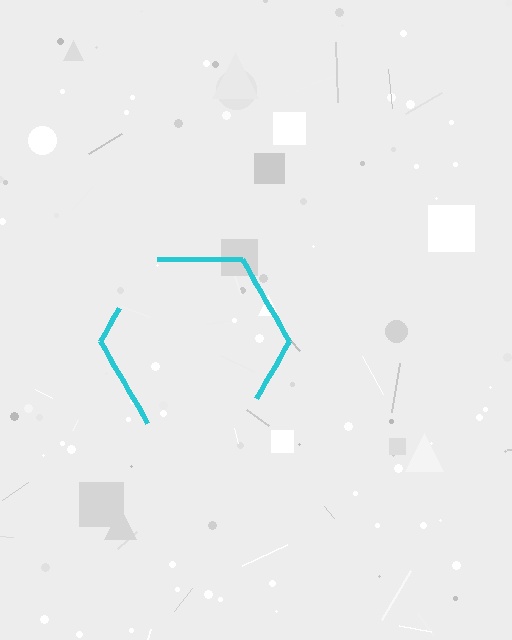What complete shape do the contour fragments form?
The contour fragments form a hexagon.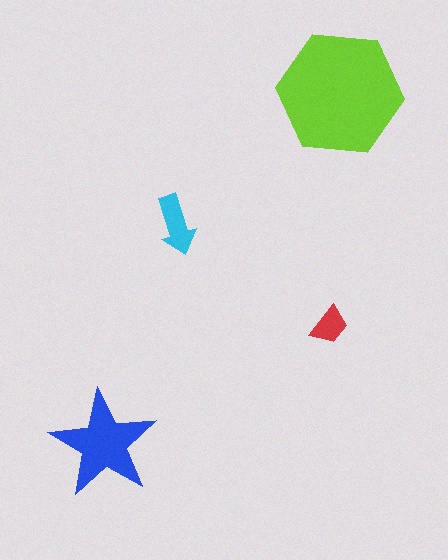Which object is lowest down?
The blue star is bottommost.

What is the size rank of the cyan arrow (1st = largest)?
3rd.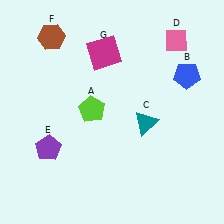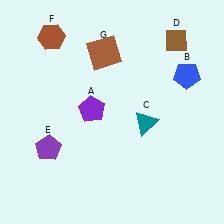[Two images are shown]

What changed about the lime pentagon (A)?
In Image 1, A is lime. In Image 2, it changed to purple.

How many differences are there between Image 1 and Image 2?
There are 3 differences between the two images.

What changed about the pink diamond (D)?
In Image 1, D is pink. In Image 2, it changed to brown.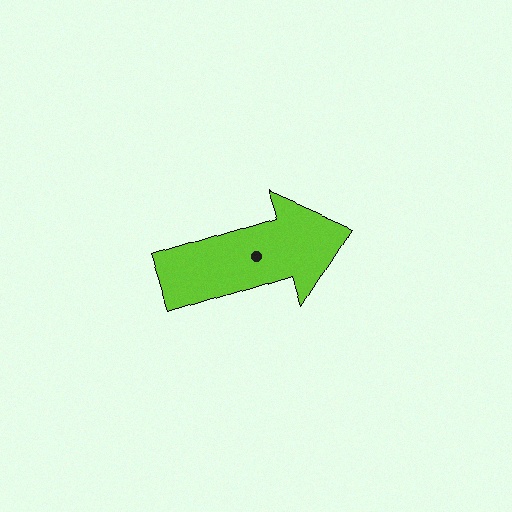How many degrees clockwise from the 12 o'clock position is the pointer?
Approximately 73 degrees.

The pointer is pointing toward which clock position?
Roughly 2 o'clock.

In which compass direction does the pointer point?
East.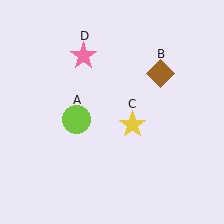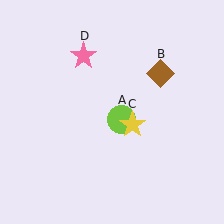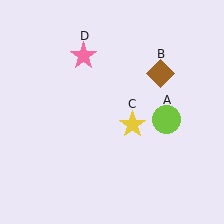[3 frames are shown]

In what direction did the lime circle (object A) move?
The lime circle (object A) moved right.